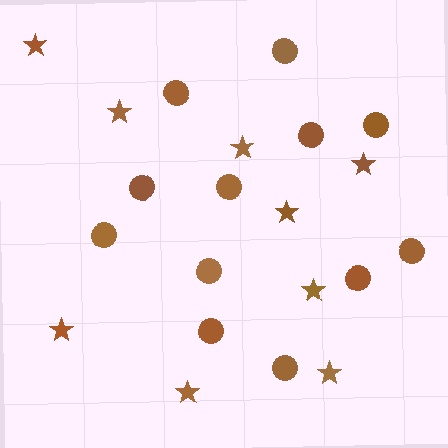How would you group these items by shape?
There are 2 groups: one group of circles (12) and one group of stars (9).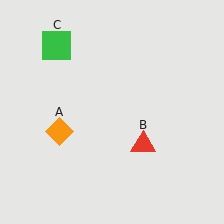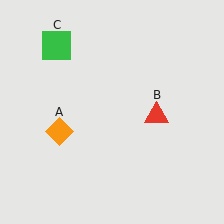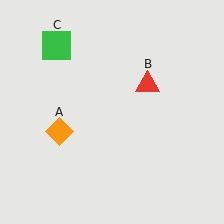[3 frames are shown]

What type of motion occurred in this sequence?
The red triangle (object B) rotated counterclockwise around the center of the scene.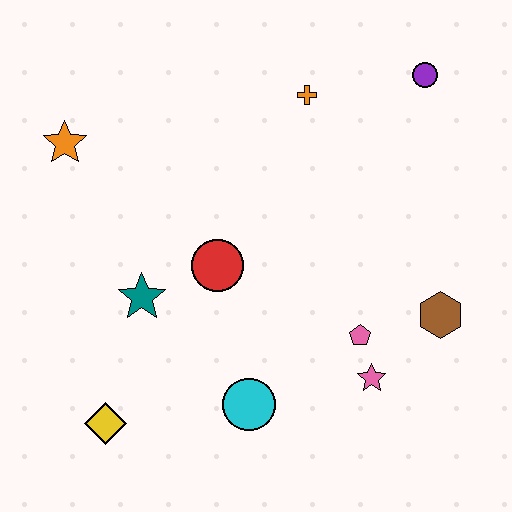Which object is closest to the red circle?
The teal star is closest to the red circle.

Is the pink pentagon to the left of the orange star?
No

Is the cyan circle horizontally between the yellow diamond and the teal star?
No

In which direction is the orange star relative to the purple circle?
The orange star is to the left of the purple circle.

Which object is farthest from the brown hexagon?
The orange star is farthest from the brown hexagon.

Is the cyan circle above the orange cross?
No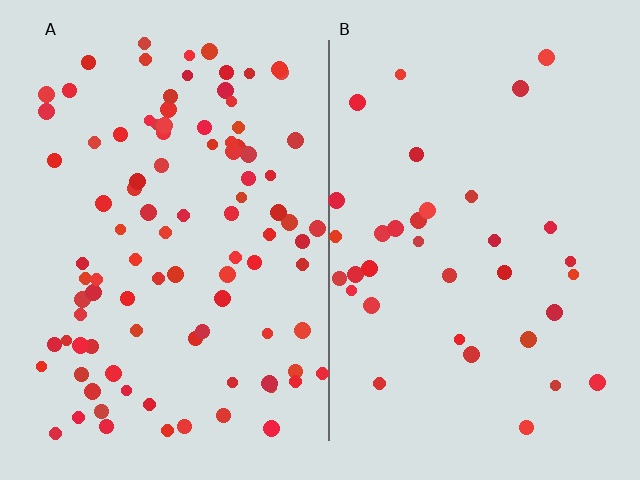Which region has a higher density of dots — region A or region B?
A (the left).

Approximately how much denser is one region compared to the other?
Approximately 2.7× — region A over region B.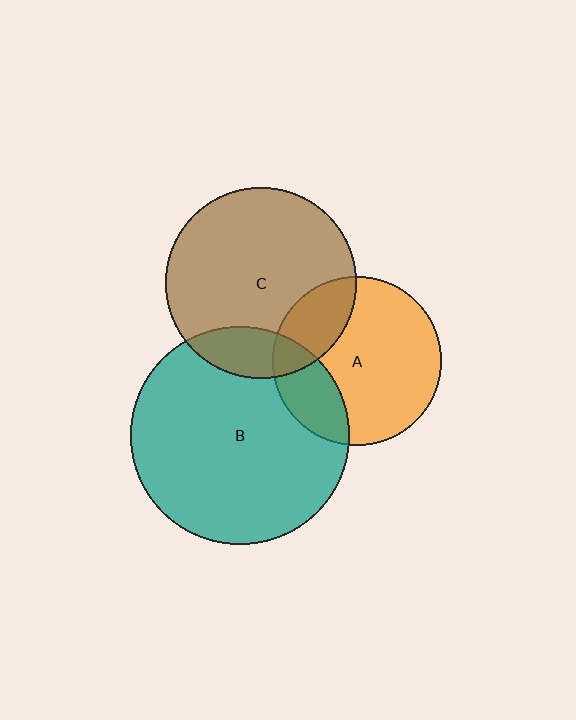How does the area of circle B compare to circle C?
Approximately 1.3 times.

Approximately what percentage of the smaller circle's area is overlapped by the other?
Approximately 20%.